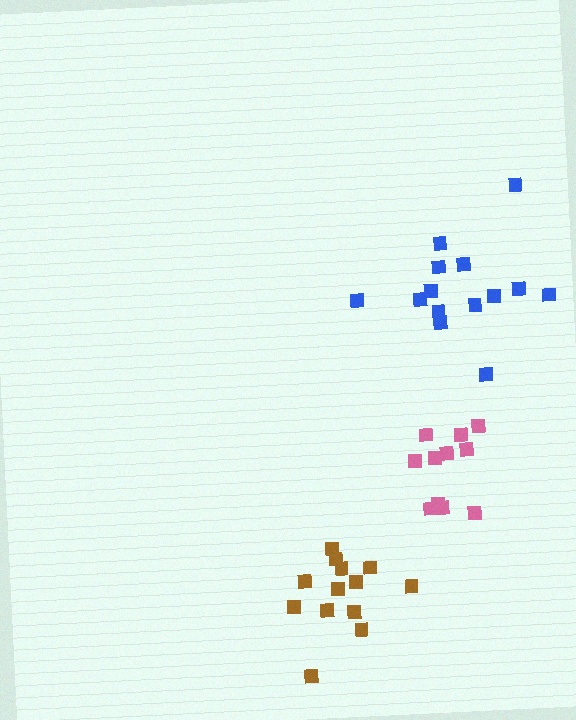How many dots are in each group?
Group 1: 13 dots, Group 2: 14 dots, Group 3: 11 dots (38 total).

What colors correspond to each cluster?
The clusters are colored: brown, blue, pink.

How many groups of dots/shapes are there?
There are 3 groups.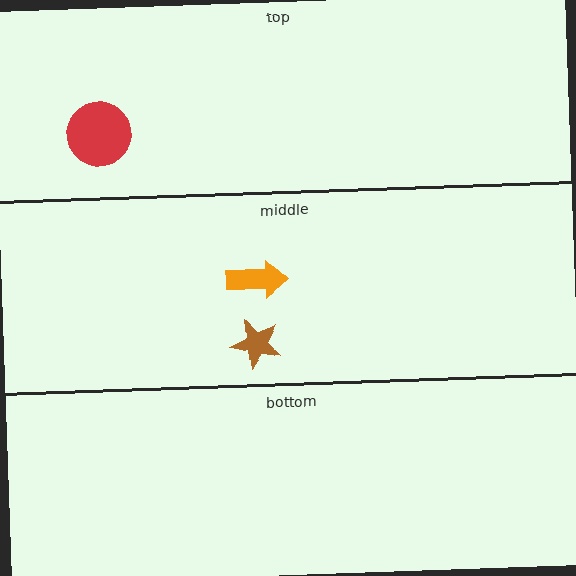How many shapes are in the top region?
1.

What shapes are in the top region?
The red circle.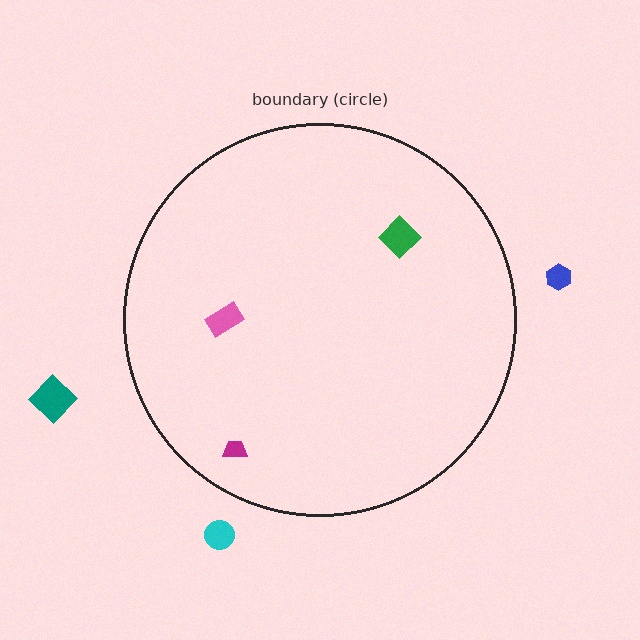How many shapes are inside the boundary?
3 inside, 3 outside.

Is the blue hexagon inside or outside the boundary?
Outside.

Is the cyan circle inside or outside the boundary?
Outside.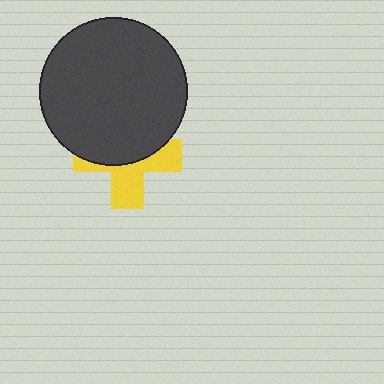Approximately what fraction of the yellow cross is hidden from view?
Roughly 54% of the yellow cross is hidden behind the dark gray circle.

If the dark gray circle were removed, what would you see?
You would see the complete yellow cross.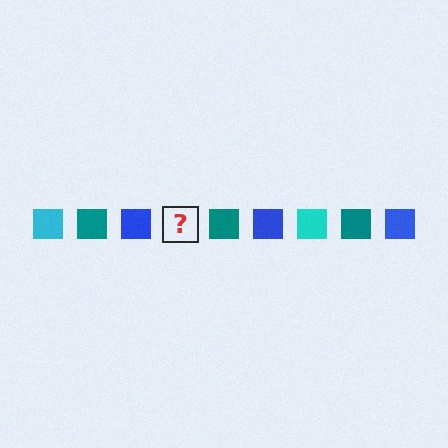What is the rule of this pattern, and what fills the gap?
The rule is that the pattern cycles through cyan, teal, blue squares. The gap should be filled with a cyan square.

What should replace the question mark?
The question mark should be replaced with a cyan square.